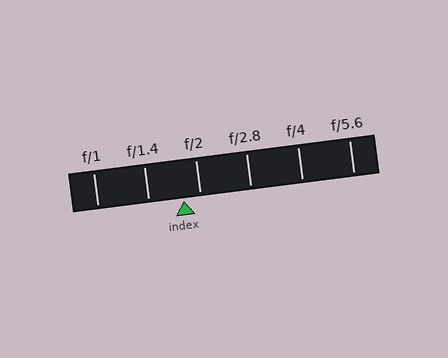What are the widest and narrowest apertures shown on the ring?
The widest aperture shown is f/1 and the narrowest is f/5.6.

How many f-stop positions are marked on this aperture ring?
There are 6 f-stop positions marked.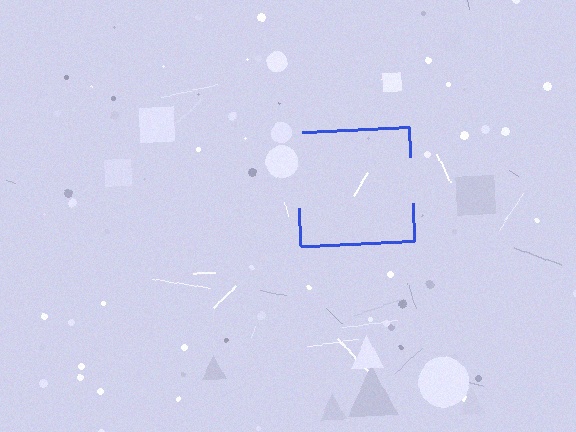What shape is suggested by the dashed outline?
The dashed outline suggests a square.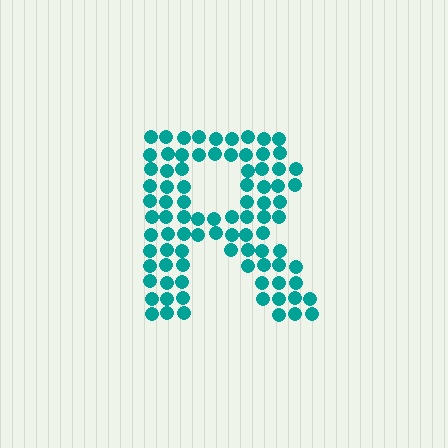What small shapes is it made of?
It is made of small circles.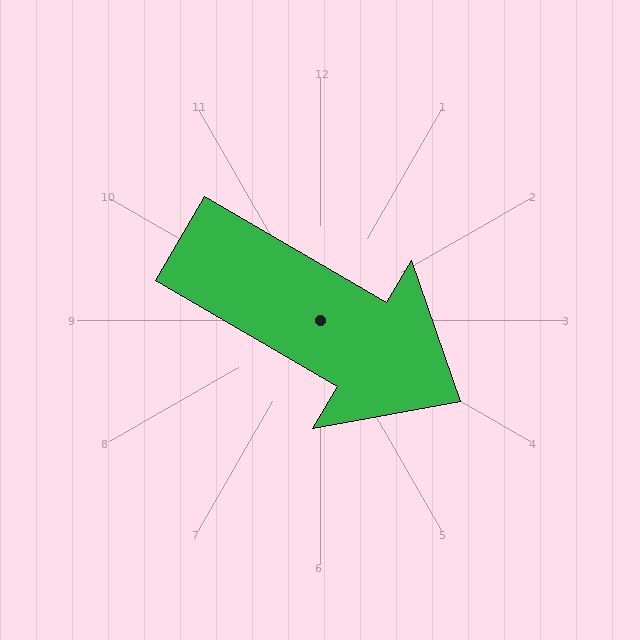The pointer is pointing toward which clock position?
Roughly 4 o'clock.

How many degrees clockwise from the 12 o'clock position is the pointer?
Approximately 120 degrees.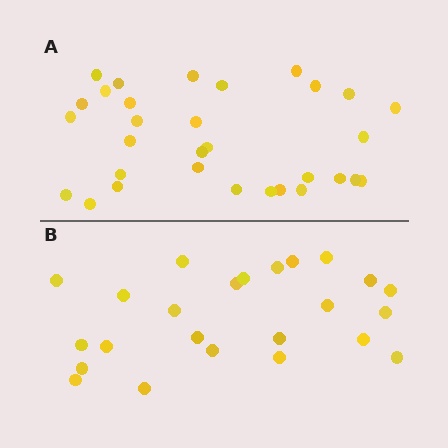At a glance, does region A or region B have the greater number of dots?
Region A (the top region) has more dots.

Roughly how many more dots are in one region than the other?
Region A has roughly 8 or so more dots than region B.